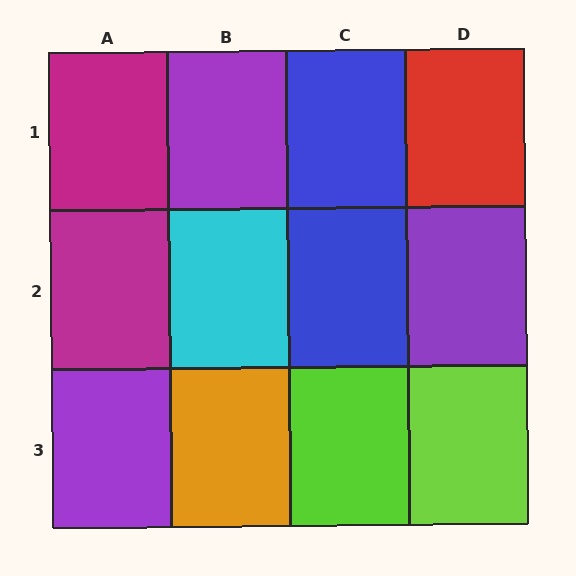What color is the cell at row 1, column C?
Blue.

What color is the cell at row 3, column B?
Orange.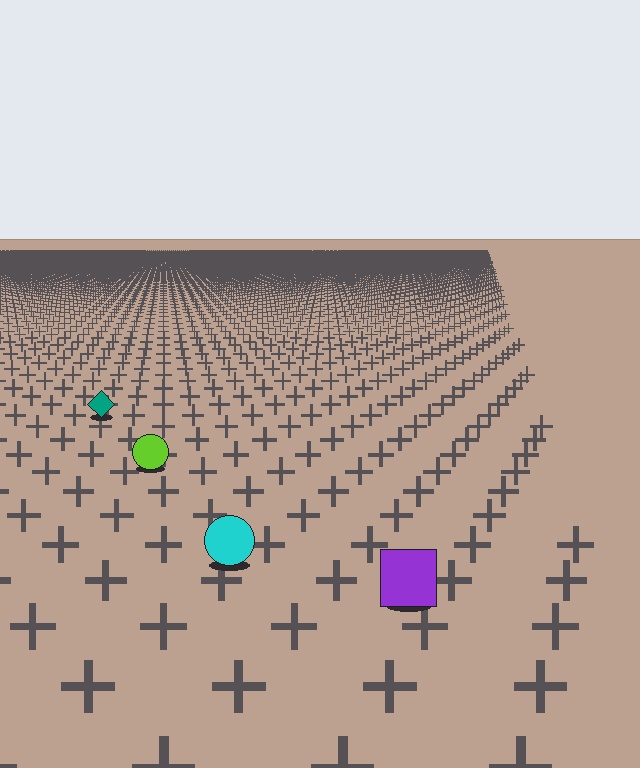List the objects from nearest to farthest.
From nearest to farthest: the purple square, the cyan circle, the lime circle, the teal diamond.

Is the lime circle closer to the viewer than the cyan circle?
No. The cyan circle is closer — you can tell from the texture gradient: the ground texture is coarser near it.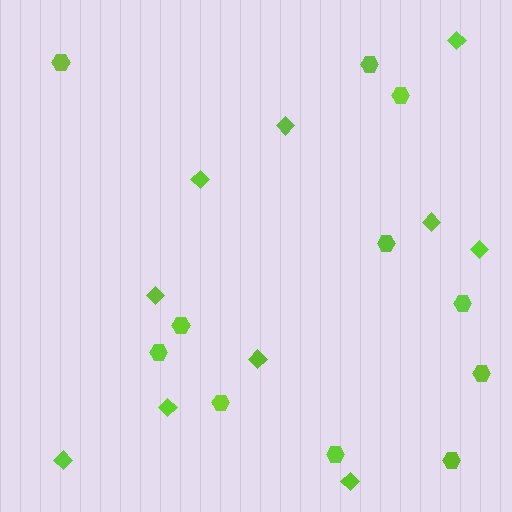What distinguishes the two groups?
There are 2 groups: one group of diamonds (10) and one group of hexagons (11).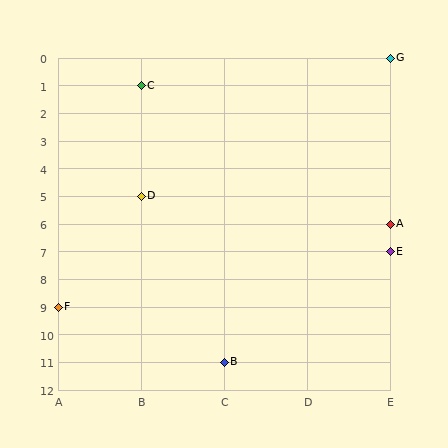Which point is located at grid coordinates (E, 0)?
Point G is at (E, 0).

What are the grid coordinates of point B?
Point B is at grid coordinates (C, 11).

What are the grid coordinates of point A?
Point A is at grid coordinates (E, 6).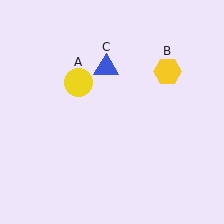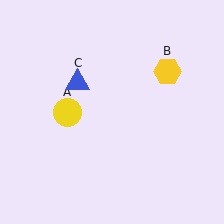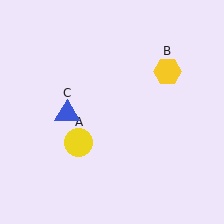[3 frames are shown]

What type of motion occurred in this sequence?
The yellow circle (object A), blue triangle (object C) rotated counterclockwise around the center of the scene.